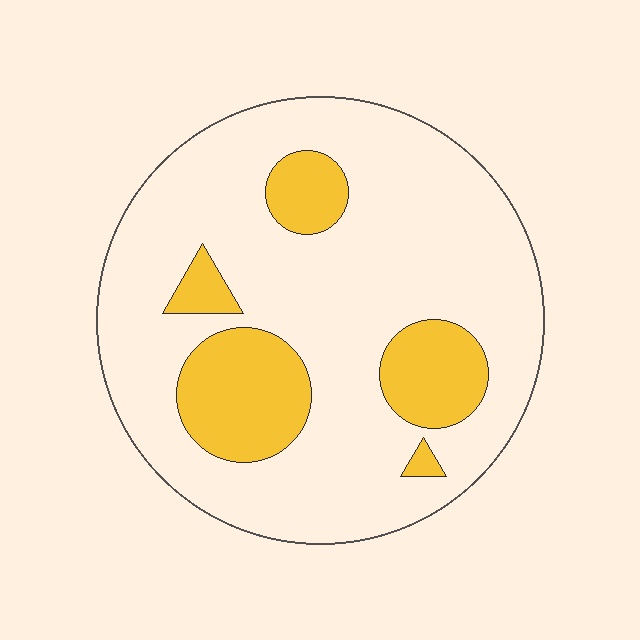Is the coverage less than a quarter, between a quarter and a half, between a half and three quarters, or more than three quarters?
Less than a quarter.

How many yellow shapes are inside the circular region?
5.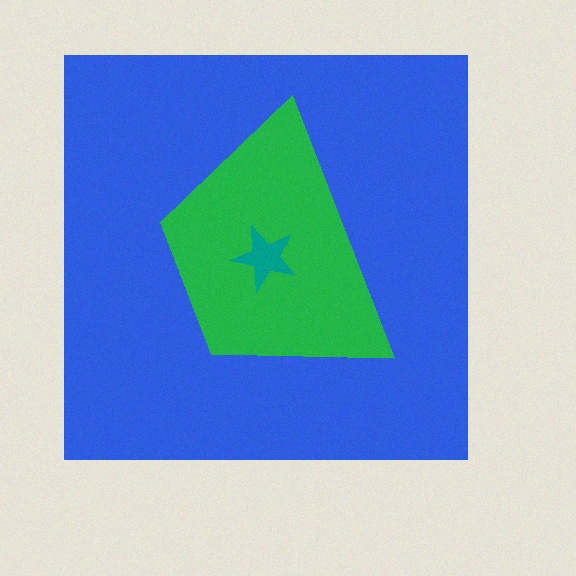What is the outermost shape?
The blue square.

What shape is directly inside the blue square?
The green trapezoid.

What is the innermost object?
The teal star.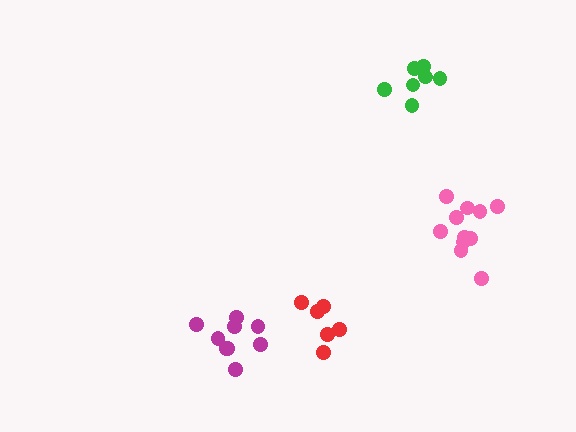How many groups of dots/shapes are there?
There are 4 groups.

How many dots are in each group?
Group 1: 9 dots, Group 2: 6 dots, Group 3: 11 dots, Group 4: 7 dots (33 total).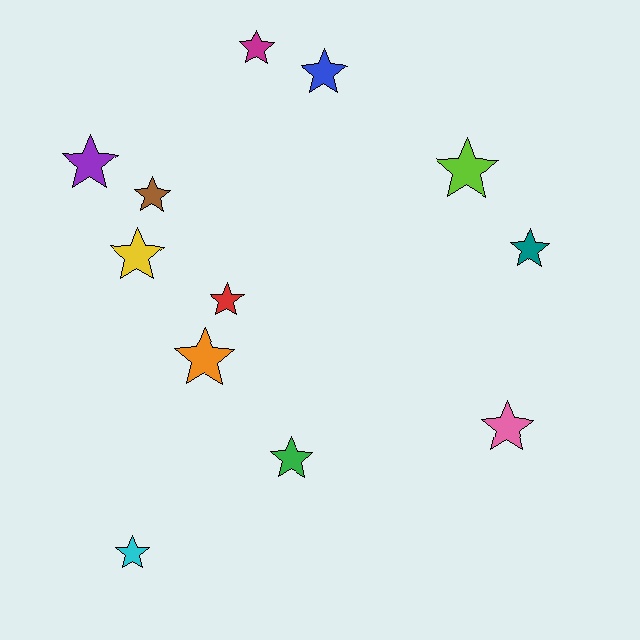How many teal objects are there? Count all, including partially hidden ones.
There is 1 teal object.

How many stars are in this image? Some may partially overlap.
There are 12 stars.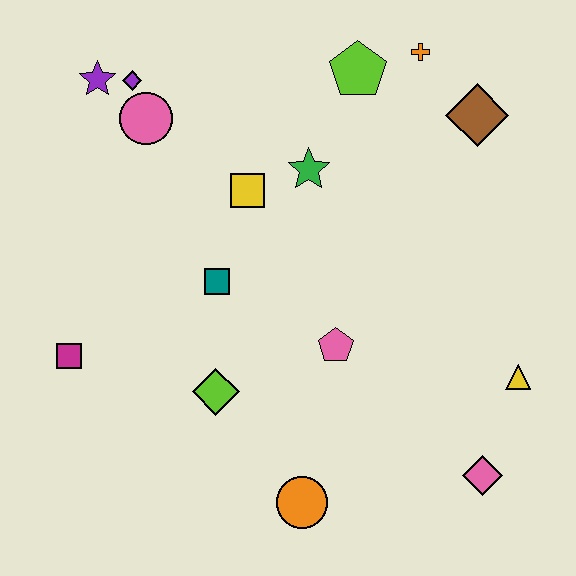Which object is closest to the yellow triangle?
The pink diamond is closest to the yellow triangle.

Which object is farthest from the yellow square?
The pink diamond is farthest from the yellow square.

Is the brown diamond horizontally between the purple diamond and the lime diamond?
No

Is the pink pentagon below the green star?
Yes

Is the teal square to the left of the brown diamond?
Yes